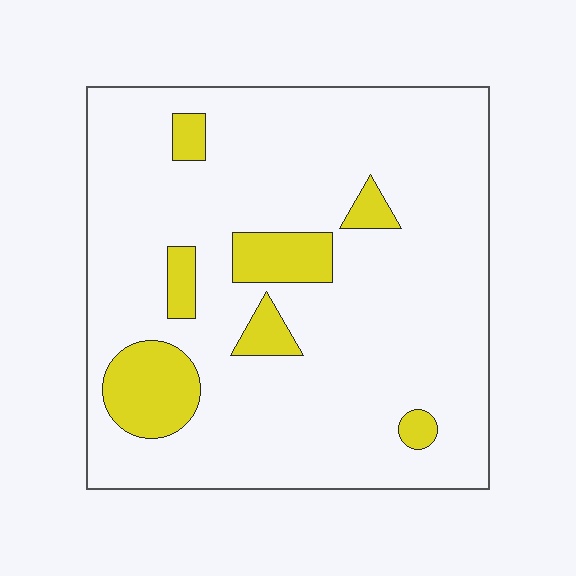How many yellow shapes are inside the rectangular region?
7.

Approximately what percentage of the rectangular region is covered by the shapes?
Approximately 15%.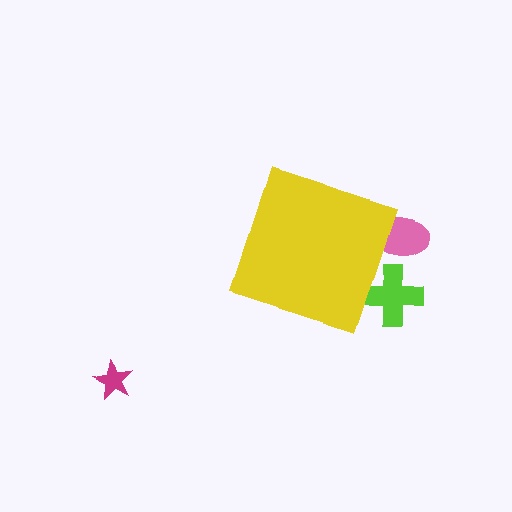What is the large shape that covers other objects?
A yellow diamond.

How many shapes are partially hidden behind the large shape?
2 shapes are partially hidden.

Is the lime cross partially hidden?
Yes, the lime cross is partially hidden behind the yellow diamond.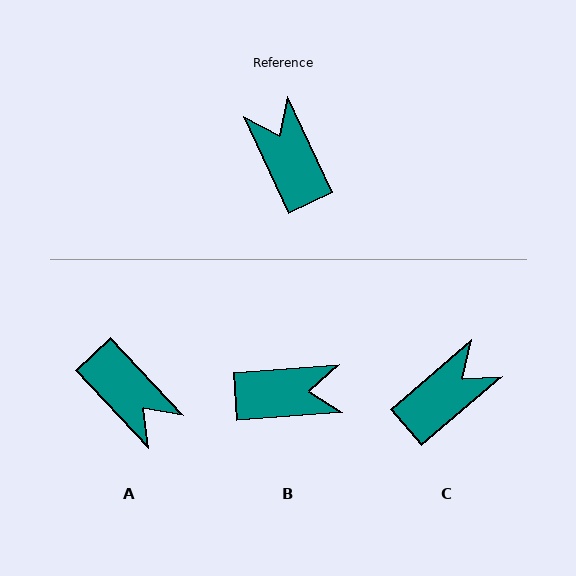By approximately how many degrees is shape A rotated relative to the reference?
Approximately 162 degrees clockwise.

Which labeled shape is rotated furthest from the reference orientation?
A, about 162 degrees away.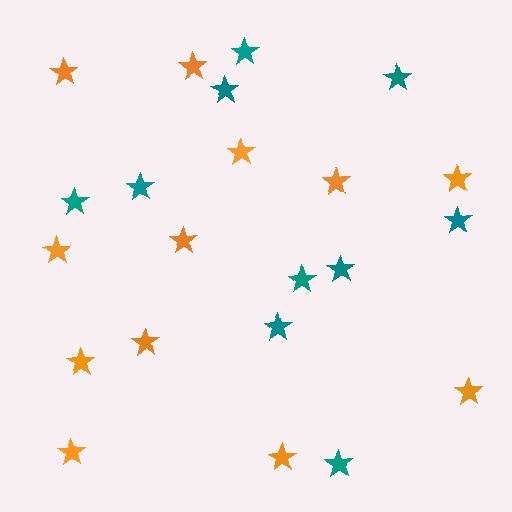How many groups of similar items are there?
There are 2 groups: one group of teal stars (10) and one group of orange stars (12).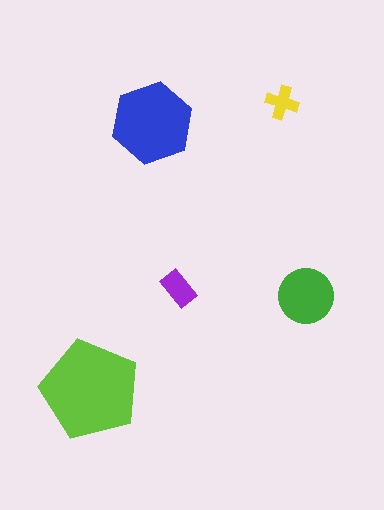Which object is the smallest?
The yellow cross.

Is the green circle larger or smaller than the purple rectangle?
Larger.